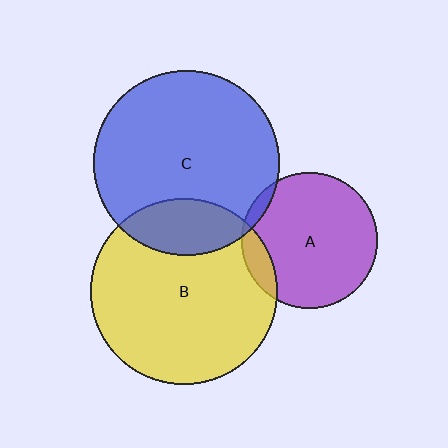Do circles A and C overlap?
Yes.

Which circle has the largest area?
Circle B (yellow).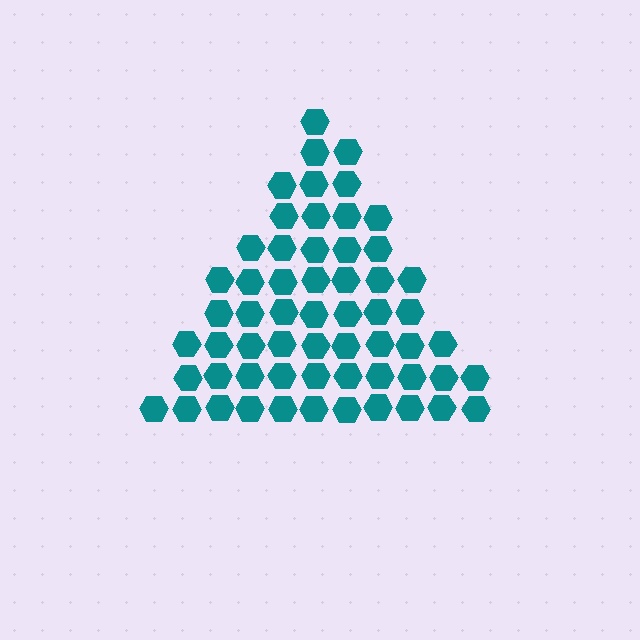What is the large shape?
The large shape is a triangle.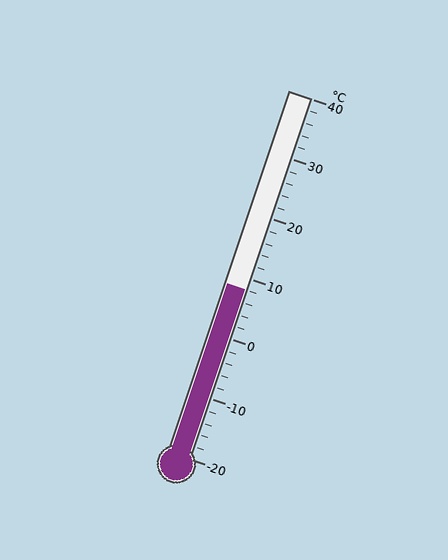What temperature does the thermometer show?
The thermometer shows approximately 8°C.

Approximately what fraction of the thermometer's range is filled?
The thermometer is filled to approximately 45% of its range.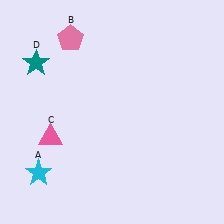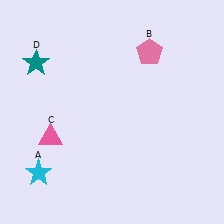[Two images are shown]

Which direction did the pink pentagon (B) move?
The pink pentagon (B) moved right.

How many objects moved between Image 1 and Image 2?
1 object moved between the two images.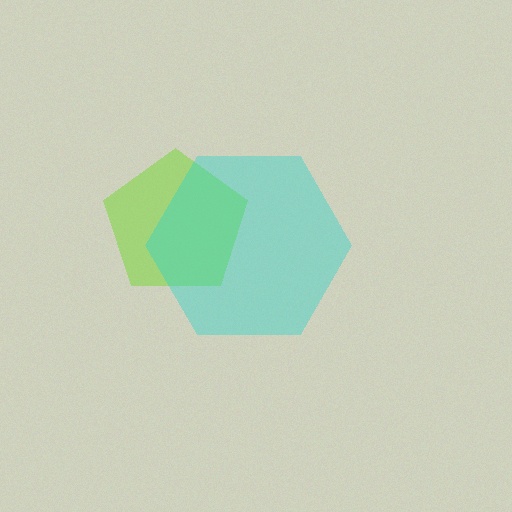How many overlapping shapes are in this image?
There are 2 overlapping shapes in the image.